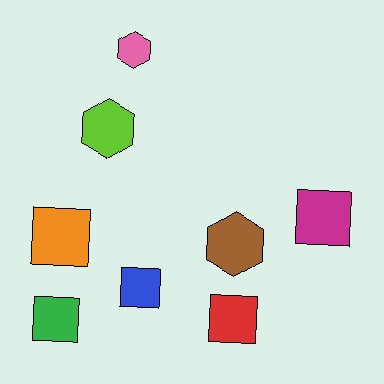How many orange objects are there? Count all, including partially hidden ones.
There is 1 orange object.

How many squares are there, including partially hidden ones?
There are 5 squares.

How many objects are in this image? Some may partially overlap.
There are 8 objects.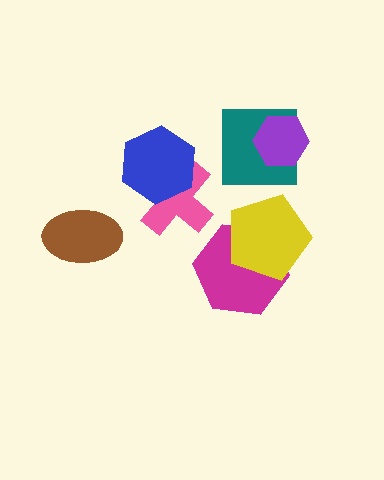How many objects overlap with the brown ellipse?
0 objects overlap with the brown ellipse.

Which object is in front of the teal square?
The purple hexagon is in front of the teal square.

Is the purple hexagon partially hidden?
No, no other shape covers it.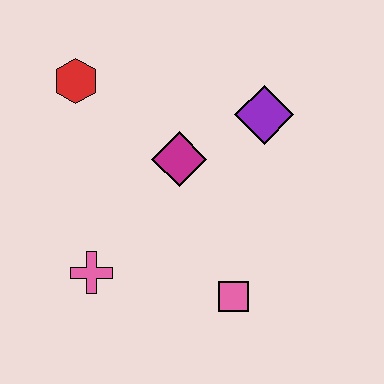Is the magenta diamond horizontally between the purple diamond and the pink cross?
Yes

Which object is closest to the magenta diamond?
The purple diamond is closest to the magenta diamond.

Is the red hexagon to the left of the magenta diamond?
Yes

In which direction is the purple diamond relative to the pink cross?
The purple diamond is to the right of the pink cross.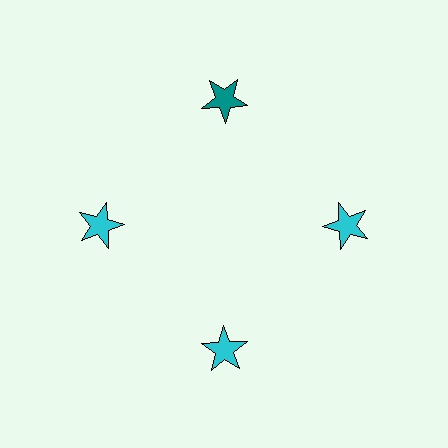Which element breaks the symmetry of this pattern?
The teal star at roughly the 12 o'clock position breaks the symmetry. All other shapes are cyan stars.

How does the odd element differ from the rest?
It has a different color: teal instead of cyan.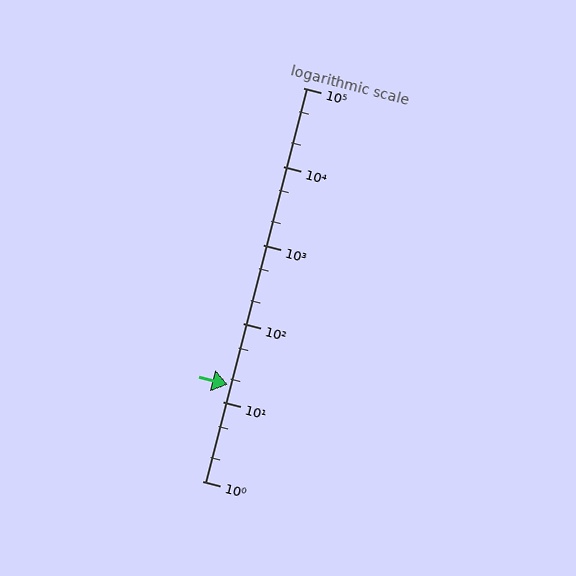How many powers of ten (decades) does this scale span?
The scale spans 5 decades, from 1 to 100000.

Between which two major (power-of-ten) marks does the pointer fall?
The pointer is between 10 and 100.